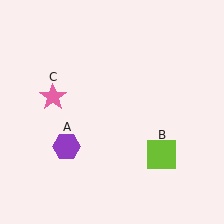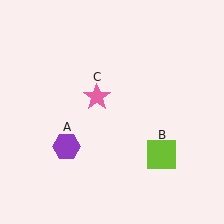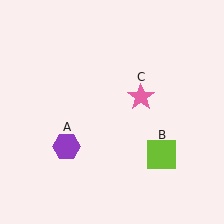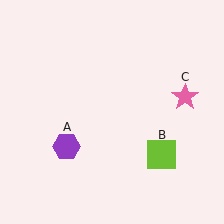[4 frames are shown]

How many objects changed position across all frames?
1 object changed position: pink star (object C).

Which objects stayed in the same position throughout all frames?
Purple hexagon (object A) and lime square (object B) remained stationary.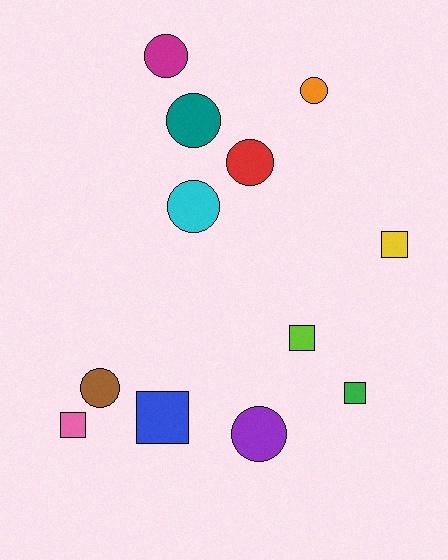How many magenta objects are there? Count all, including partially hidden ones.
There is 1 magenta object.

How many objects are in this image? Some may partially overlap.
There are 12 objects.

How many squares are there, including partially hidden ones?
There are 5 squares.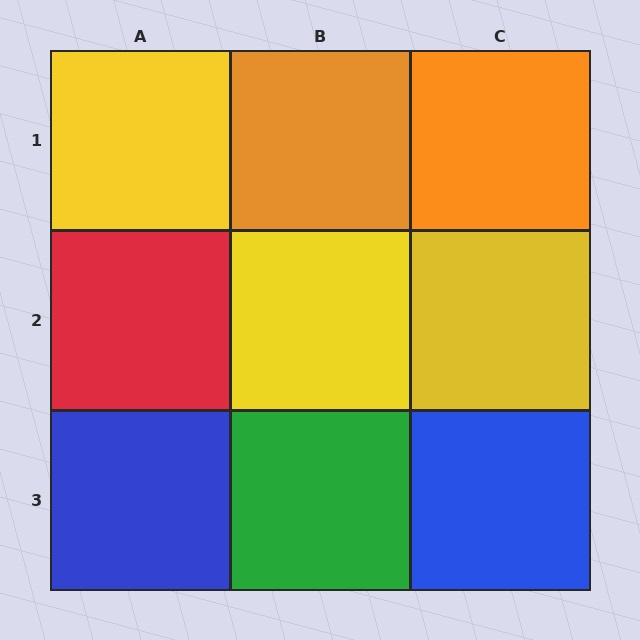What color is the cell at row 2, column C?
Yellow.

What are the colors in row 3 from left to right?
Blue, green, blue.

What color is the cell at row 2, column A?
Red.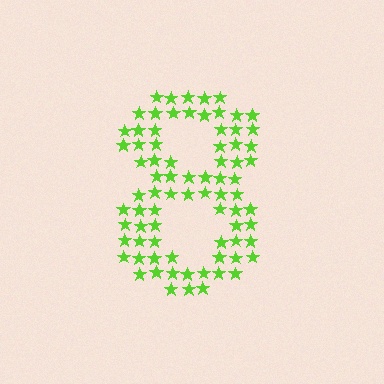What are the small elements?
The small elements are stars.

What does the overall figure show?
The overall figure shows the digit 8.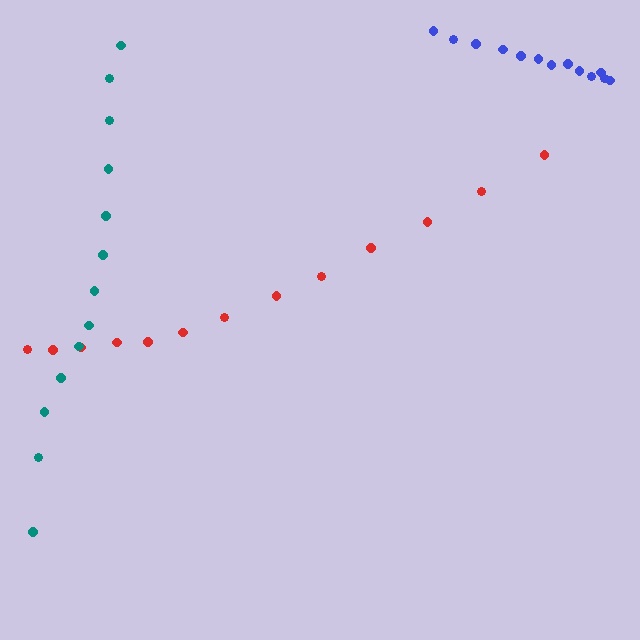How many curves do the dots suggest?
There are 3 distinct paths.